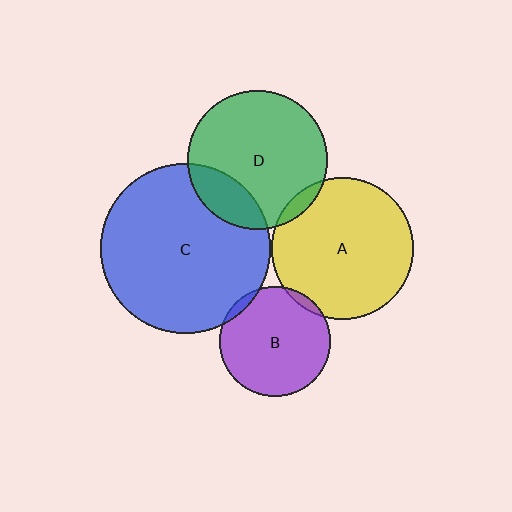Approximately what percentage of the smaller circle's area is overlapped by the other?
Approximately 20%.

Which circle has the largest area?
Circle C (blue).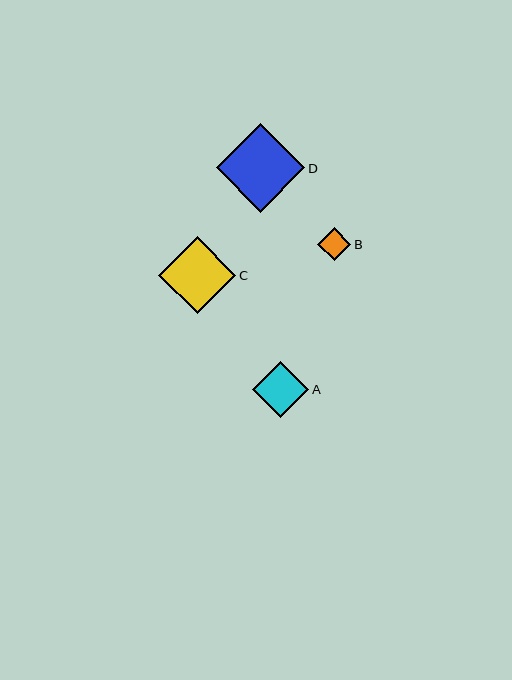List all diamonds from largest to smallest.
From largest to smallest: D, C, A, B.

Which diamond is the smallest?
Diamond B is the smallest with a size of approximately 33 pixels.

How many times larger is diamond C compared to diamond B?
Diamond C is approximately 2.3 times the size of diamond B.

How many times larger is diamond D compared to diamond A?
Diamond D is approximately 1.6 times the size of diamond A.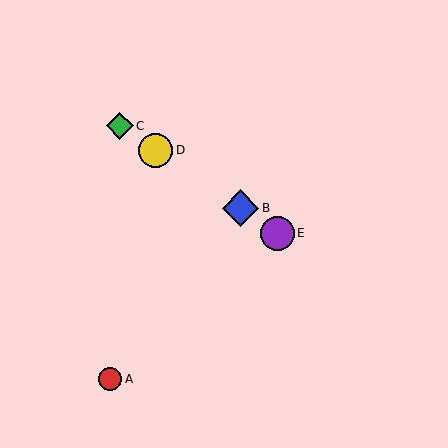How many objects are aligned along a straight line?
4 objects (B, C, D, E) are aligned along a straight line.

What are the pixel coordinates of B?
Object B is at (240, 208).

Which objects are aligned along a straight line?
Objects B, C, D, E are aligned along a straight line.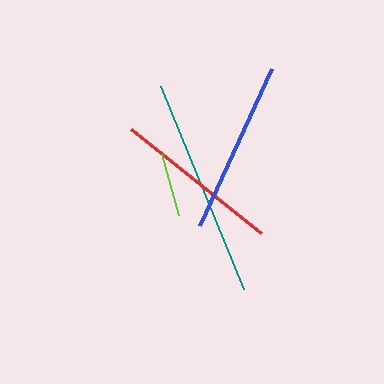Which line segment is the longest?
The teal line is the longest at approximately 220 pixels.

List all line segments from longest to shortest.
From longest to shortest: teal, blue, red, lime.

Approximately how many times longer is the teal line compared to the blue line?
The teal line is approximately 1.3 times the length of the blue line.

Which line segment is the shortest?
The lime line is the shortest at approximately 63 pixels.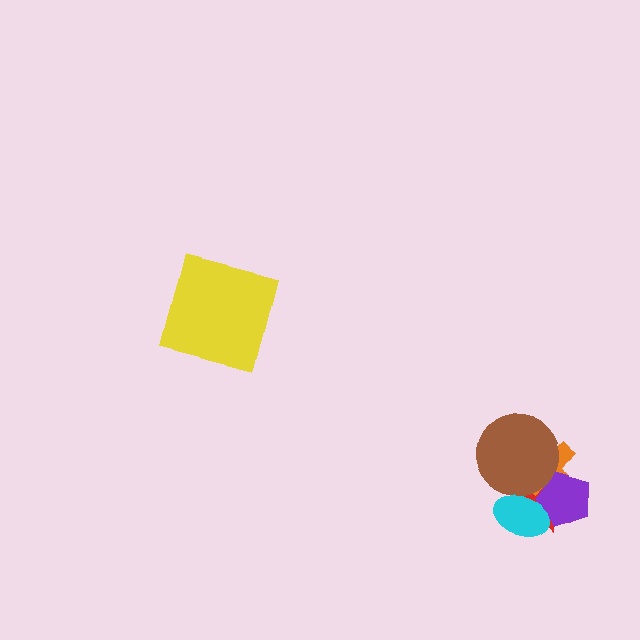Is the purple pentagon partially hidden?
Yes, it is partially covered by another shape.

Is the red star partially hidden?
Yes, it is partially covered by another shape.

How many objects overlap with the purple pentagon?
3 objects overlap with the purple pentagon.